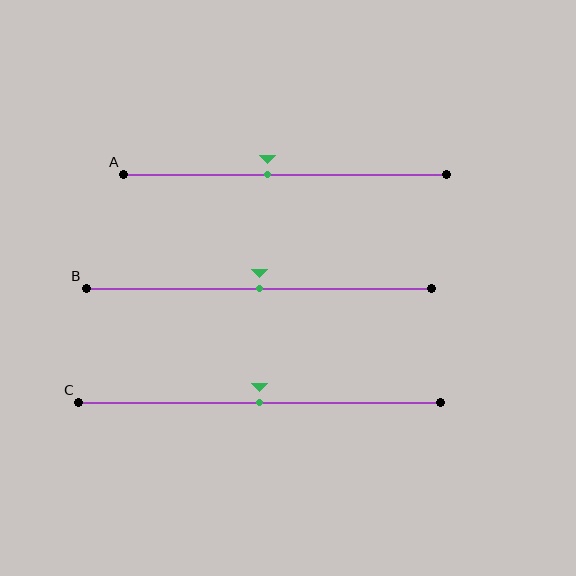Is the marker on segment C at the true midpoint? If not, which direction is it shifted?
Yes, the marker on segment C is at the true midpoint.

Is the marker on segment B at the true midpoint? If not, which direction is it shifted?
Yes, the marker on segment B is at the true midpoint.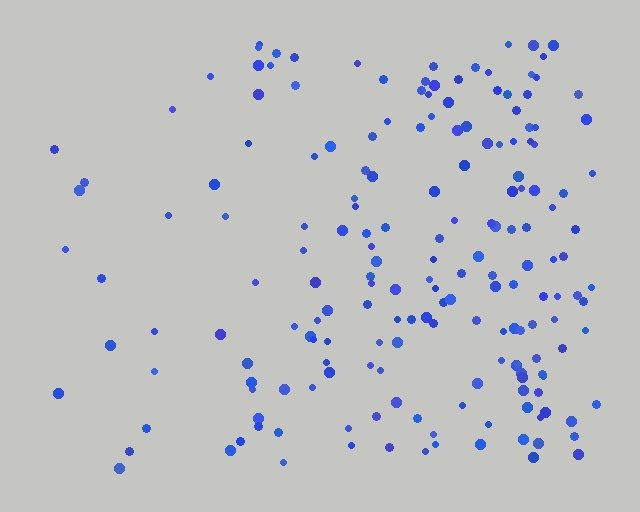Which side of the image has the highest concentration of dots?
The right.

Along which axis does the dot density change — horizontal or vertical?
Horizontal.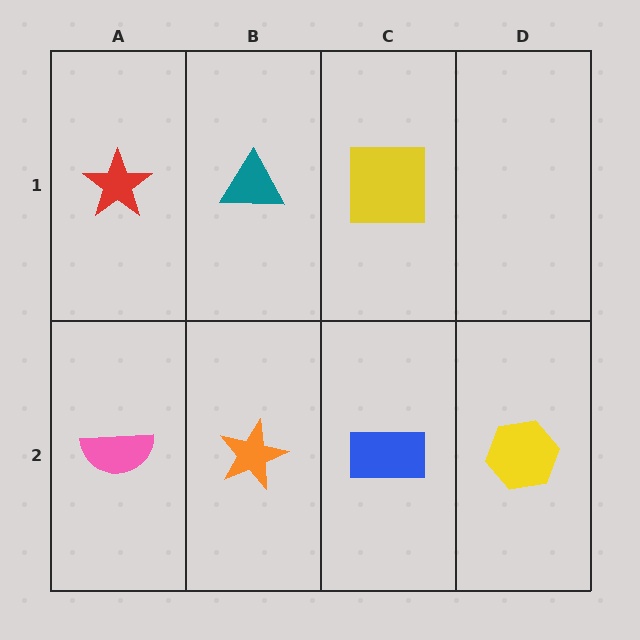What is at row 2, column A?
A pink semicircle.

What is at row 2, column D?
A yellow hexagon.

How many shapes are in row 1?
3 shapes.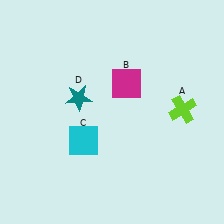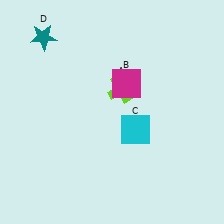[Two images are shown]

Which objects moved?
The objects that moved are: the lime cross (A), the cyan square (C), the teal star (D).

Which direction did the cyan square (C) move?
The cyan square (C) moved right.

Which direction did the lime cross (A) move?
The lime cross (A) moved left.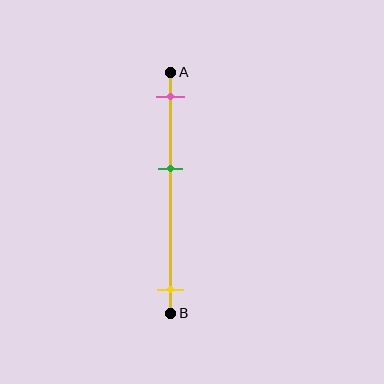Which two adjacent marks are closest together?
The pink and green marks are the closest adjacent pair.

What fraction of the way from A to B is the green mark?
The green mark is approximately 40% (0.4) of the way from A to B.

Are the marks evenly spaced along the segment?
No, the marks are not evenly spaced.